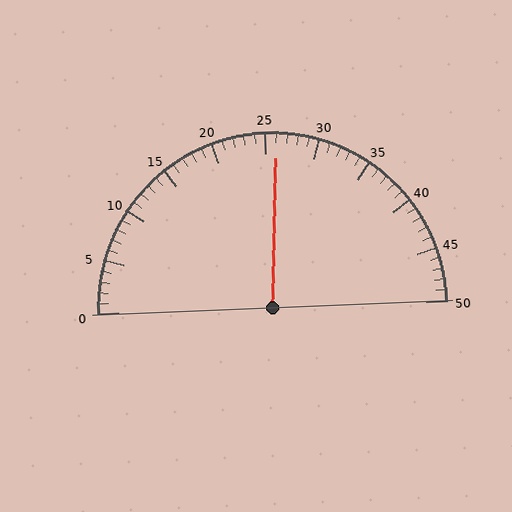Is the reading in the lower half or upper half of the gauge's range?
The reading is in the upper half of the range (0 to 50).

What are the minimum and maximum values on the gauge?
The gauge ranges from 0 to 50.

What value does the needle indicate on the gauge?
The needle indicates approximately 26.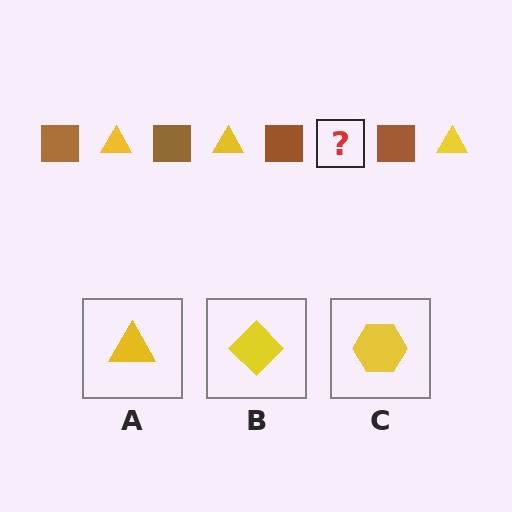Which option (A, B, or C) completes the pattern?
A.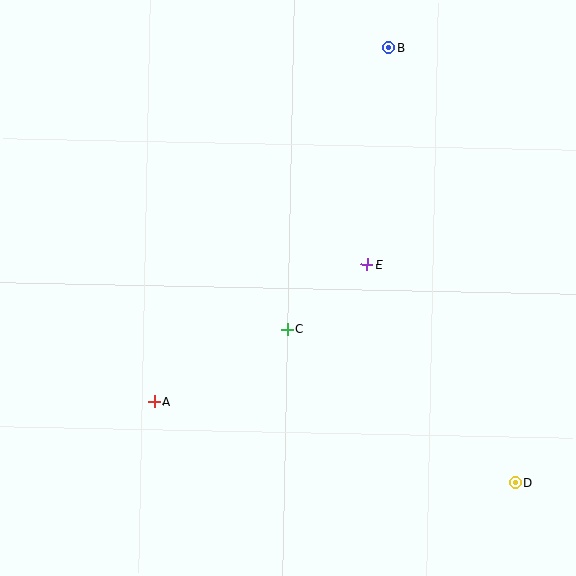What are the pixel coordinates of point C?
Point C is at (288, 329).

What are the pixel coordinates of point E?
Point E is at (367, 265).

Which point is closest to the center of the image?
Point C at (288, 329) is closest to the center.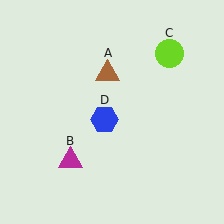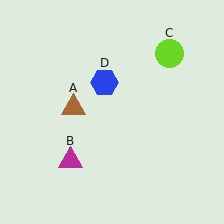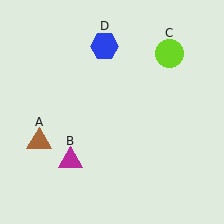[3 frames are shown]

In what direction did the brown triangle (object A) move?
The brown triangle (object A) moved down and to the left.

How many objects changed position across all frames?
2 objects changed position: brown triangle (object A), blue hexagon (object D).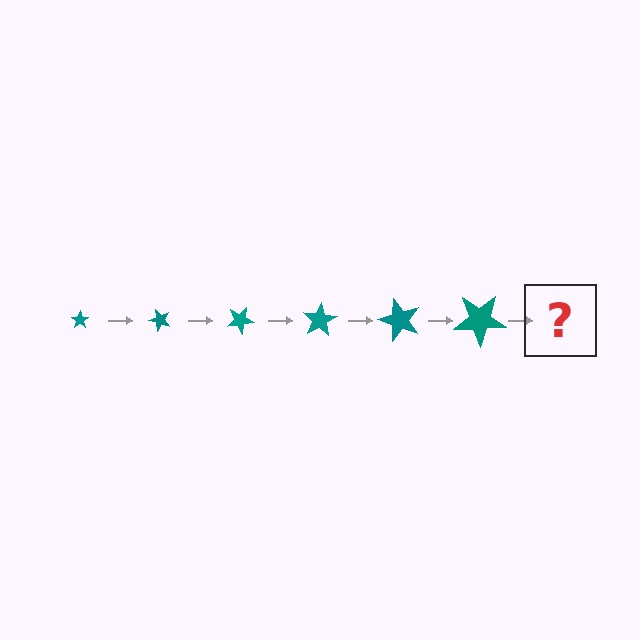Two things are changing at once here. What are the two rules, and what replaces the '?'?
The two rules are that the star grows larger each step and it rotates 50 degrees each step. The '?' should be a star, larger than the previous one and rotated 300 degrees from the start.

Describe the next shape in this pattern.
It should be a star, larger than the previous one and rotated 300 degrees from the start.